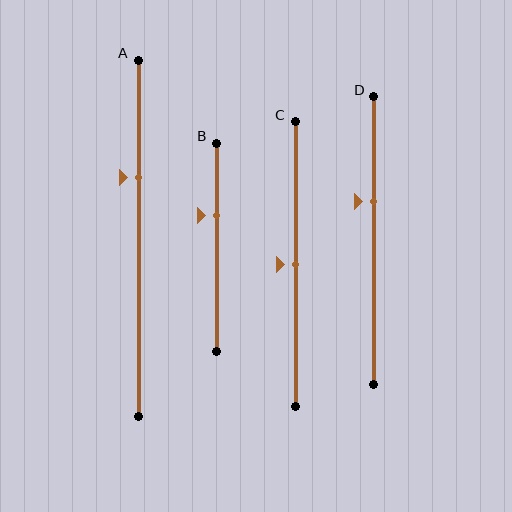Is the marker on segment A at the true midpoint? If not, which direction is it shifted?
No, the marker on segment A is shifted upward by about 17% of the segment length.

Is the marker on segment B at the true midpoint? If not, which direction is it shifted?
No, the marker on segment B is shifted upward by about 15% of the segment length.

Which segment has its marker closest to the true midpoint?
Segment C has its marker closest to the true midpoint.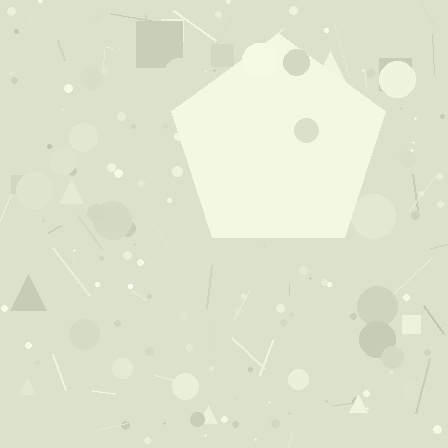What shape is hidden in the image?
A pentagon is hidden in the image.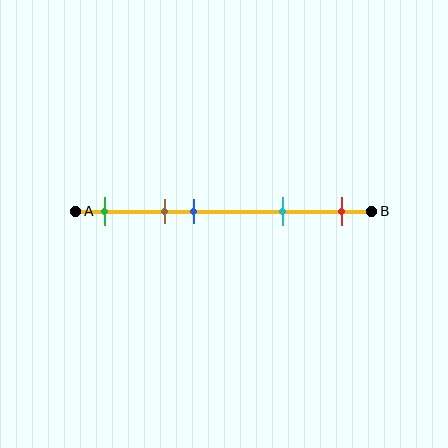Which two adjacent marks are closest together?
The brown and blue marks are the closest adjacent pair.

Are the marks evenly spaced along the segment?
No, the marks are not evenly spaced.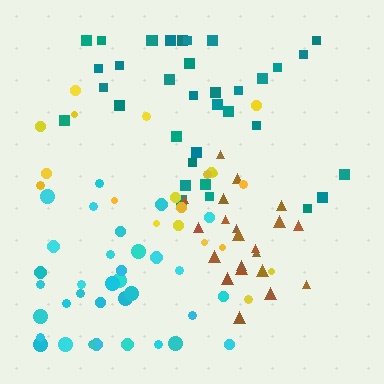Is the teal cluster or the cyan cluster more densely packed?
Cyan.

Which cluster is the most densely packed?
Brown.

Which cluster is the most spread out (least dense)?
Yellow.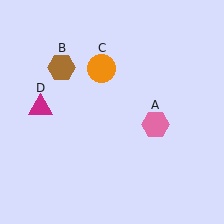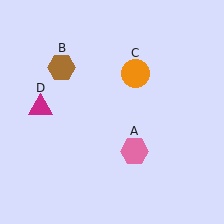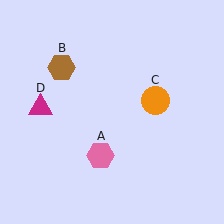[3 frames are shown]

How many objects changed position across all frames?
2 objects changed position: pink hexagon (object A), orange circle (object C).